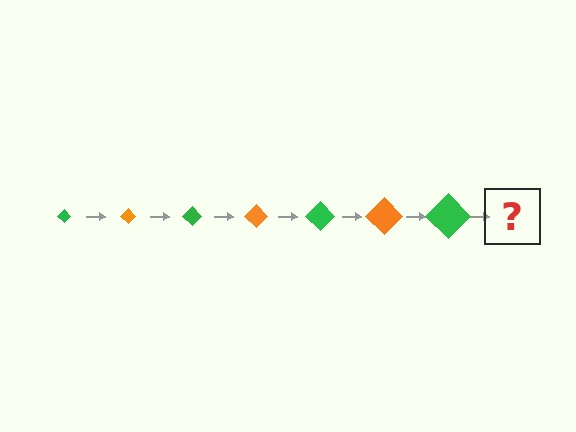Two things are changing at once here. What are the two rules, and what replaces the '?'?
The two rules are that the diamond grows larger each step and the color cycles through green and orange. The '?' should be an orange diamond, larger than the previous one.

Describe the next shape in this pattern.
It should be an orange diamond, larger than the previous one.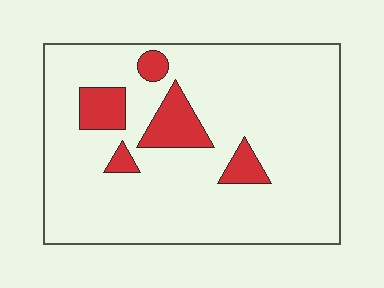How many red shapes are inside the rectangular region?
5.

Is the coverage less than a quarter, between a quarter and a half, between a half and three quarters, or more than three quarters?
Less than a quarter.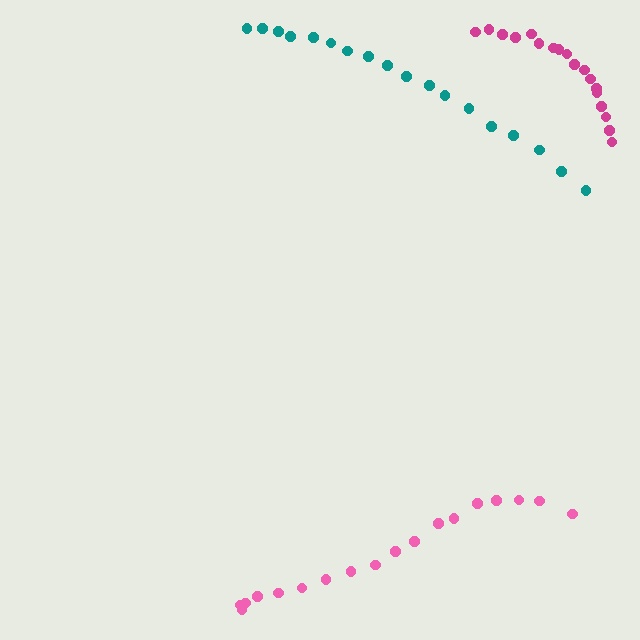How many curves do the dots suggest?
There are 3 distinct paths.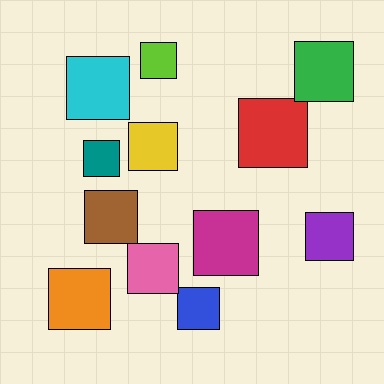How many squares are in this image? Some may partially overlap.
There are 12 squares.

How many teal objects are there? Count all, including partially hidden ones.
There is 1 teal object.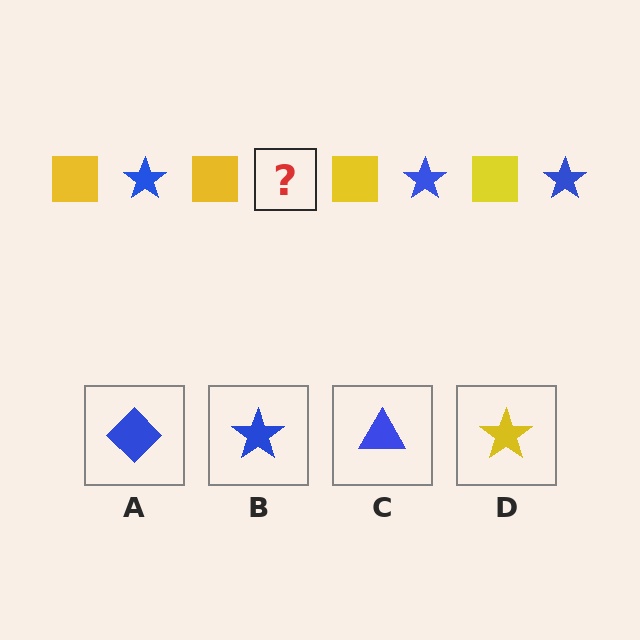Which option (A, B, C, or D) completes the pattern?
B.